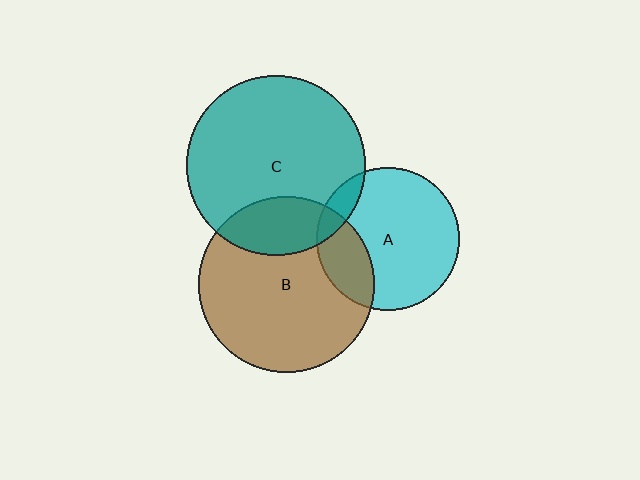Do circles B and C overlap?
Yes.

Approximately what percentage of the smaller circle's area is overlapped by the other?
Approximately 20%.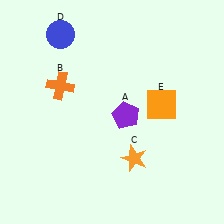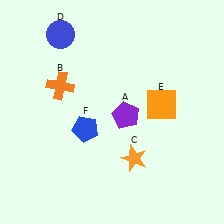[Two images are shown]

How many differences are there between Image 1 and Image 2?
There is 1 difference between the two images.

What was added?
A blue pentagon (F) was added in Image 2.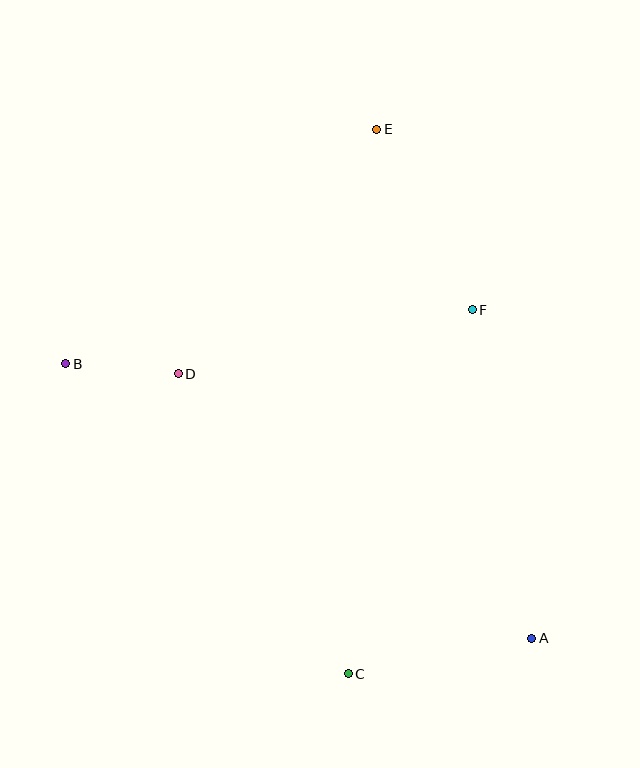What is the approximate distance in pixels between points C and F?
The distance between C and F is approximately 384 pixels.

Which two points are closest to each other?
Points B and D are closest to each other.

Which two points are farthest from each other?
Points C and E are farthest from each other.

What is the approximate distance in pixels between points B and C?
The distance between B and C is approximately 420 pixels.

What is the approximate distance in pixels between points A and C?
The distance between A and C is approximately 187 pixels.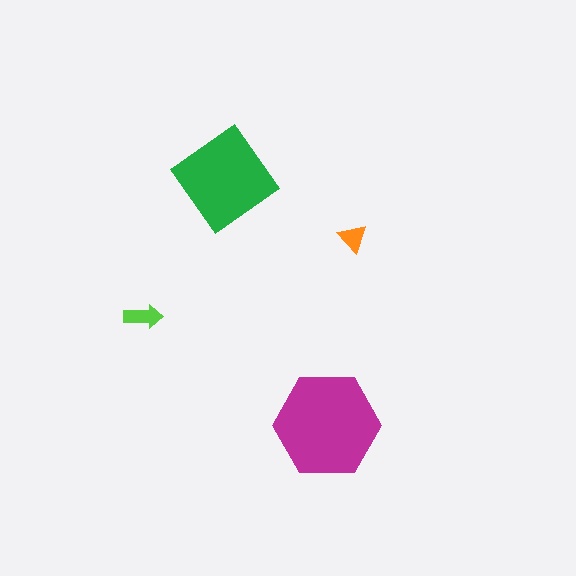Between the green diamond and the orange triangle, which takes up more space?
The green diamond.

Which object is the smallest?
The orange triangle.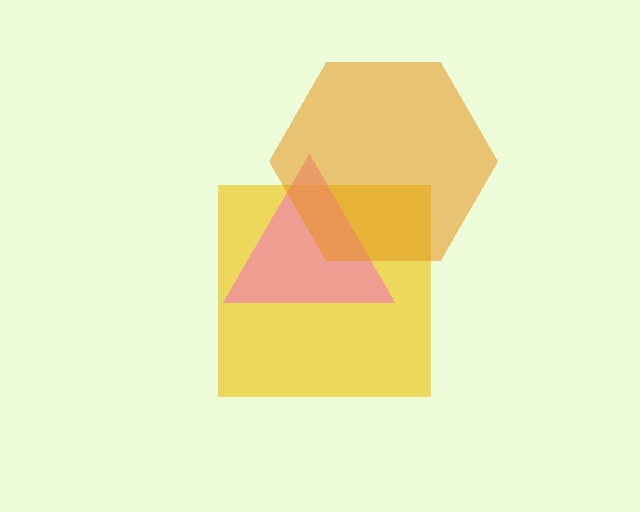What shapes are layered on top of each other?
The layered shapes are: a yellow square, a pink triangle, an orange hexagon.